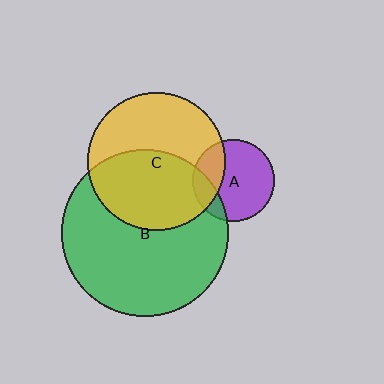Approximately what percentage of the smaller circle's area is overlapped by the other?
Approximately 30%.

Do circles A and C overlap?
Yes.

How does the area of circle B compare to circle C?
Approximately 1.5 times.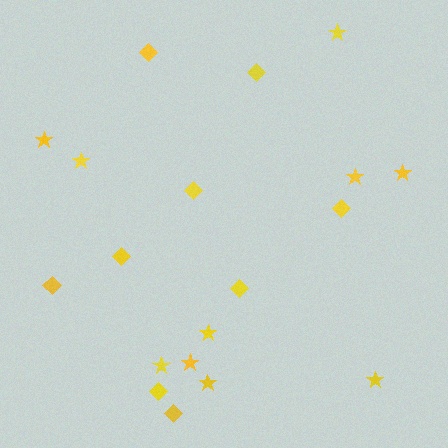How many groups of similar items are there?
There are 2 groups: one group of diamonds (9) and one group of stars (10).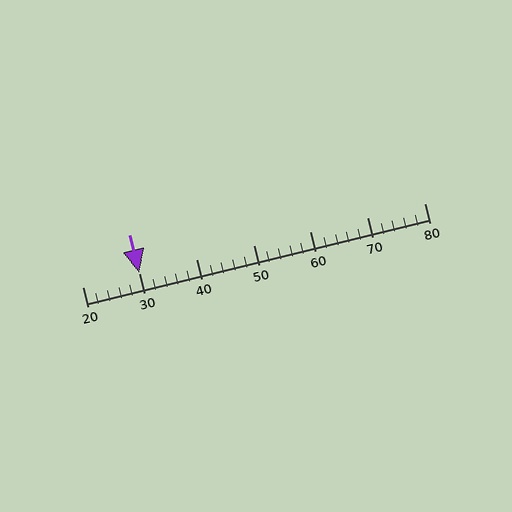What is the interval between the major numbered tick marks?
The major tick marks are spaced 10 units apart.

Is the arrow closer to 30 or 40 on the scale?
The arrow is closer to 30.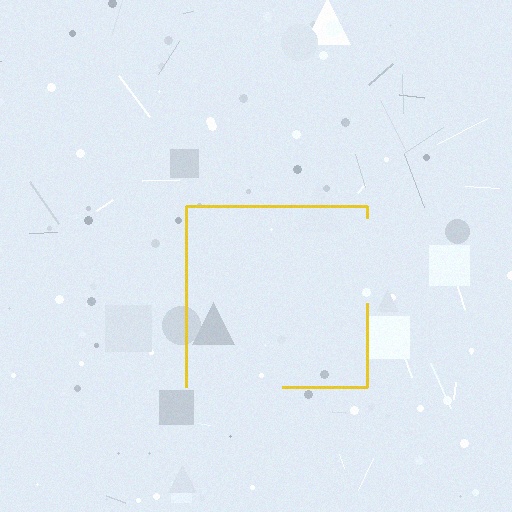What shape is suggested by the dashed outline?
The dashed outline suggests a square.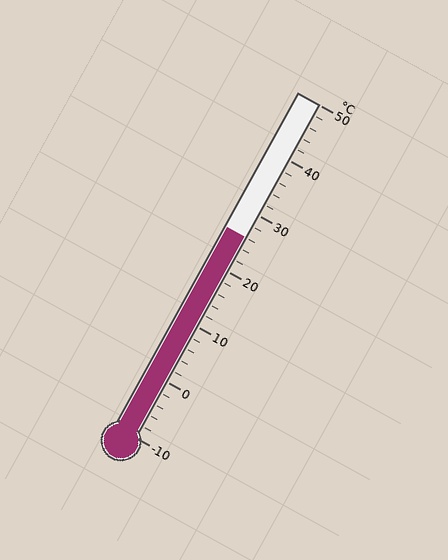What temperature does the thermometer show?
The thermometer shows approximately 26°C.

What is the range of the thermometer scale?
The thermometer scale ranges from -10°C to 50°C.